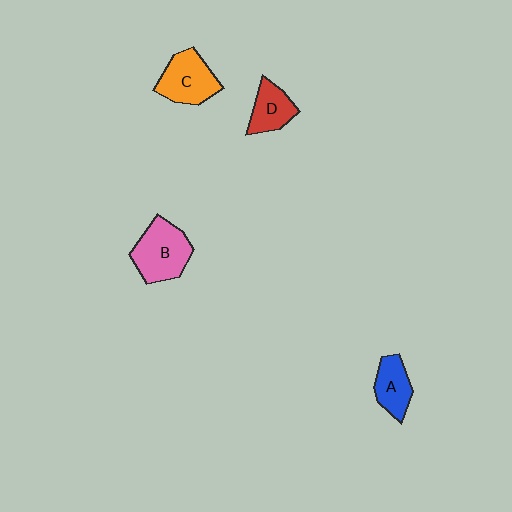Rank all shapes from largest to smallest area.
From largest to smallest: B (pink), C (orange), A (blue), D (red).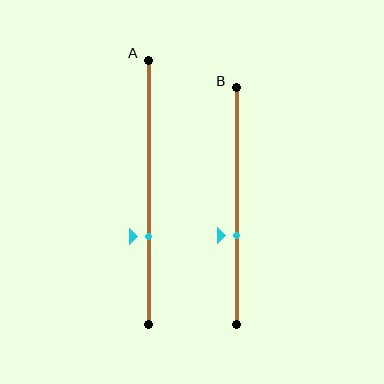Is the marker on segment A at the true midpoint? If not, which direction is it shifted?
No, the marker on segment A is shifted downward by about 17% of the segment length.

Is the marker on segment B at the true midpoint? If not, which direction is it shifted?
No, the marker on segment B is shifted downward by about 12% of the segment length.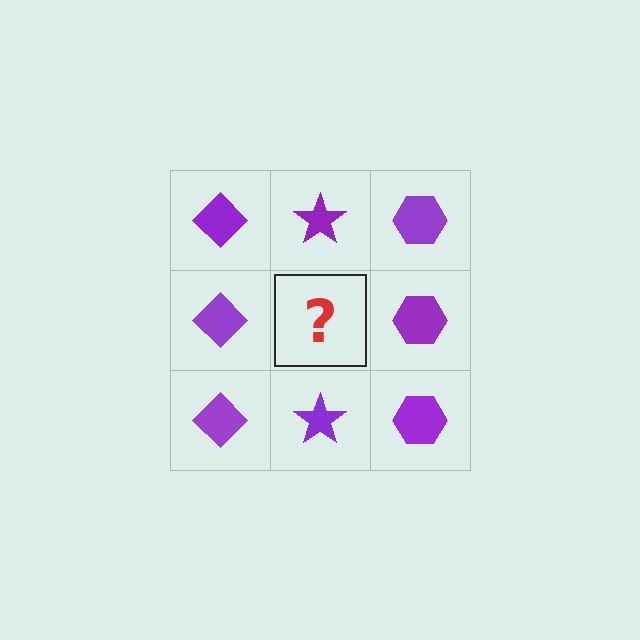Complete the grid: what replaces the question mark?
The question mark should be replaced with a purple star.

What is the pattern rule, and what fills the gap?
The rule is that each column has a consistent shape. The gap should be filled with a purple star.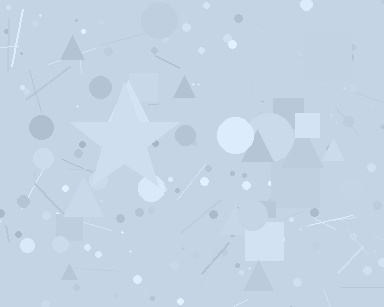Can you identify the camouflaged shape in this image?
The camouflaged shape is a star.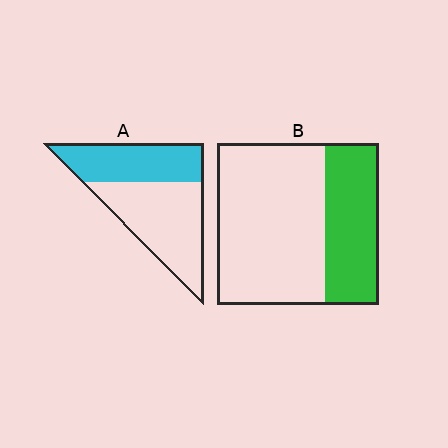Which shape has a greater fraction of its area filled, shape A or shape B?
Shape A.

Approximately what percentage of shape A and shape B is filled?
A is approximately 40% and B is approximately 35%.